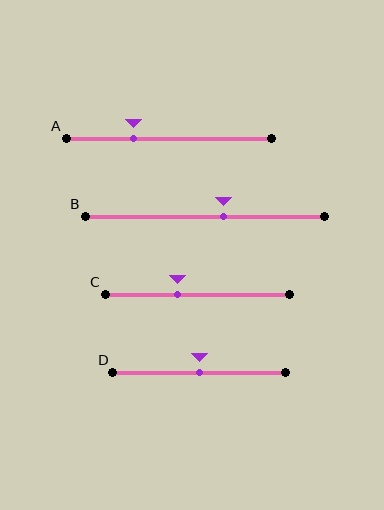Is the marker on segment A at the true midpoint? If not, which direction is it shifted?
No, the marker on segment A is shifted to the left by about 17% of the segment length.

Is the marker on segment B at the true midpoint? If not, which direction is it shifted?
No, the marker on segment B is shifted to the right by about 8% of the segment length.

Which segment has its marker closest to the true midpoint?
Segment D has its marker closest to the true midpoint.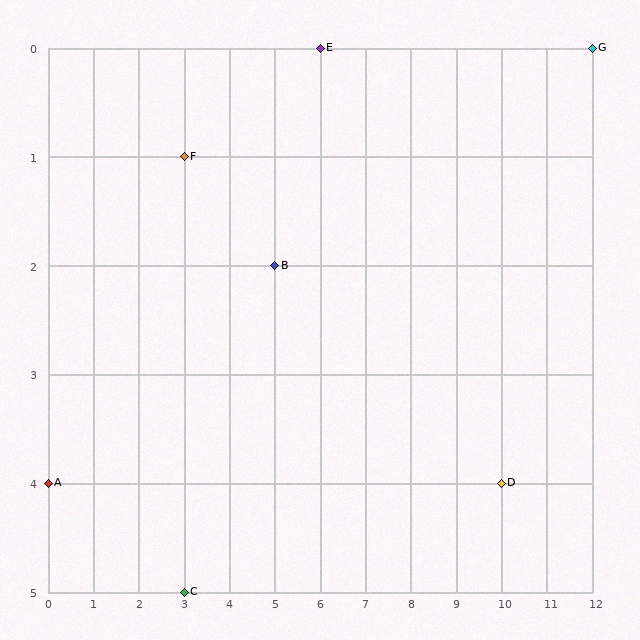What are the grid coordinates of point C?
Point C is at grid coordinates (3, 5).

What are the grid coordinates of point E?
Point E is at grid coordinates (6, 0).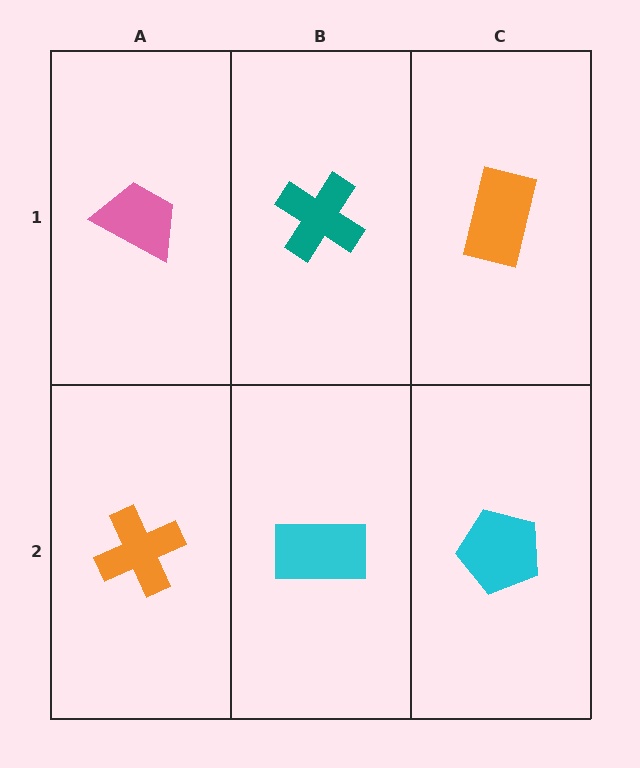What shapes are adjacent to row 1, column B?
A cyan rectangle (row 2, column B), a pink trapezoid (row 1, column A), an orange rectangle (row 1, column C).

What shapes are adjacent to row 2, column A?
A pink trapezoid (row 1, column A), a cyan rectangle (row 2, column B).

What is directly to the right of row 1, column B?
An orange rectangle.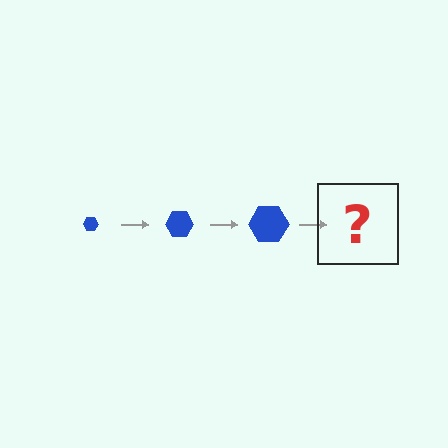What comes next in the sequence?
The next element should be a blue hexagon, larger than the previous one.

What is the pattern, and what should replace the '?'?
The pattern is that the hexagon gets progressively larger each step. The '?' should be a blue hexagon, larger than the previous one.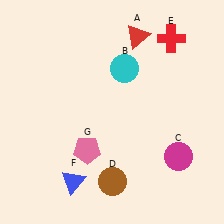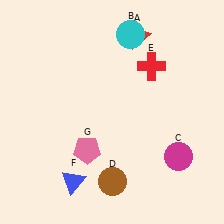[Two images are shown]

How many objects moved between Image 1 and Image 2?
2 objects moved between the two images.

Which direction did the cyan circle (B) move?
The cyan circle (B) moved up.